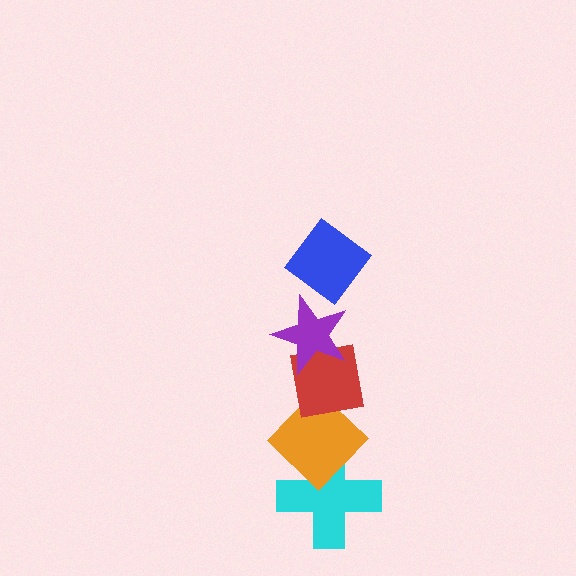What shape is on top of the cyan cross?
The orange diamond is on top of the cyan cross.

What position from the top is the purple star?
The purple star is 2nd from the top.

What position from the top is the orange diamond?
The orange diamond is 4th from the top.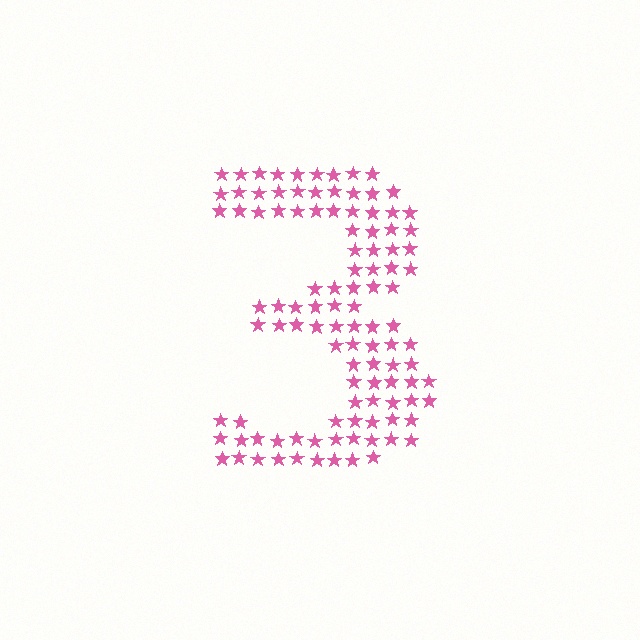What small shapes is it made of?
It is made of small stars.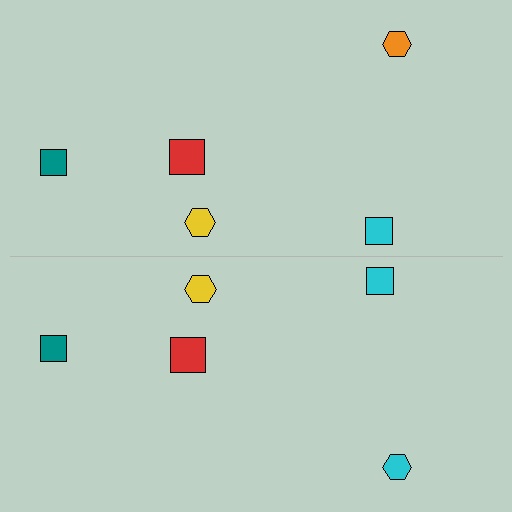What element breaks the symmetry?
The cyan hexagon on the bottom side breaks the symmetry — its mirror counterpart is orange.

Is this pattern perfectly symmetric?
No, the pattern is not perfectly symmetric. The cyan hexagon on the bottom side breaks the symmetry — its mirror counterpart is orange.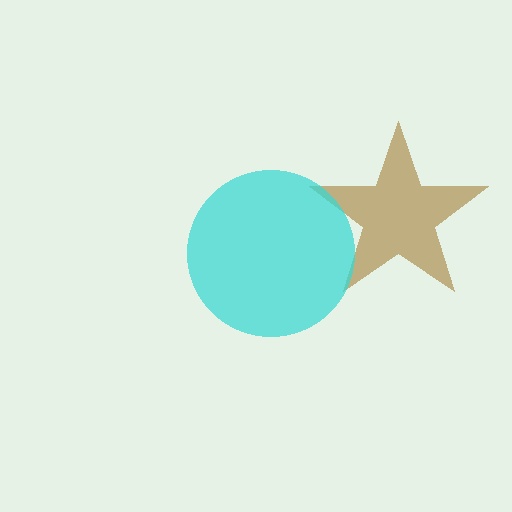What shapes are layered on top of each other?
The layered shapes are: a brown star, a cyan circle.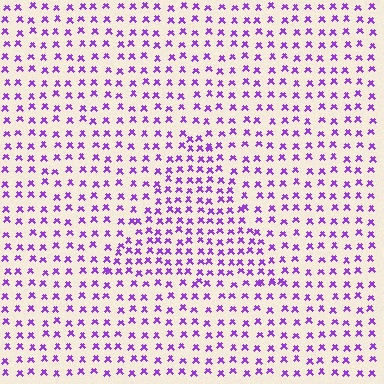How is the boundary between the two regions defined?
The boundary is defined by a change in element density (approximately 1.5x ratio). All elements are the same color, size, and shape.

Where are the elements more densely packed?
The elements are more densely packed inside the triangle boundary.